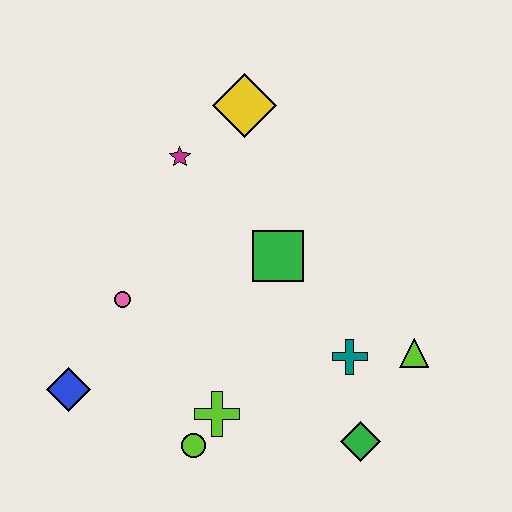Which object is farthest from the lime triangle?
The blue diamond is farthest from the lime triangle.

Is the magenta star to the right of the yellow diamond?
No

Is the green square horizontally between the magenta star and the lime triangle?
Yes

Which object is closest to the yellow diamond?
The magenta star is closest to the yellow diamond.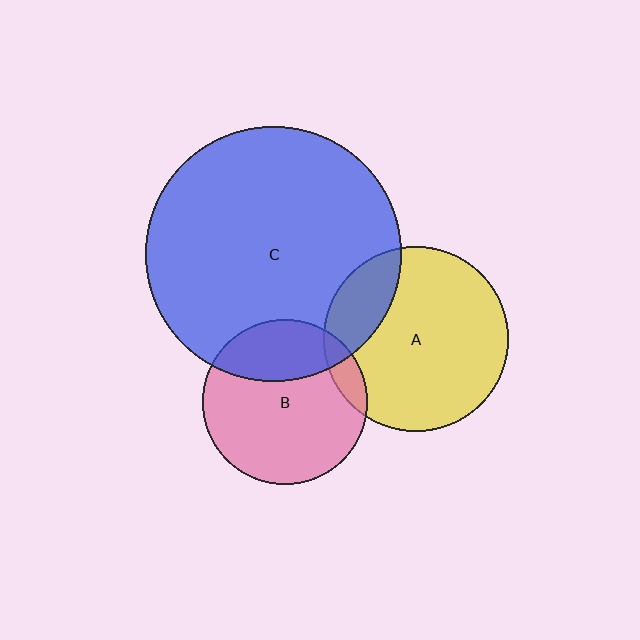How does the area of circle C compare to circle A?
Approximately 1.9 times.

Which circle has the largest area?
Circle C (blue).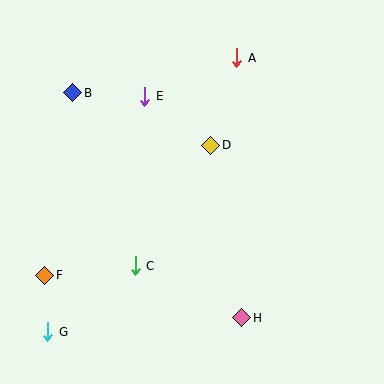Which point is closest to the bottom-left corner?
Point G is closest to the bottom-left corner.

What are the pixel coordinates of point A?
Point A is at (237, 58).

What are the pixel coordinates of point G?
Point G is at (48, 332).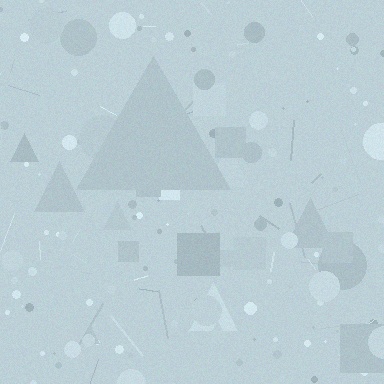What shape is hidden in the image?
A triangle is hidden in the image.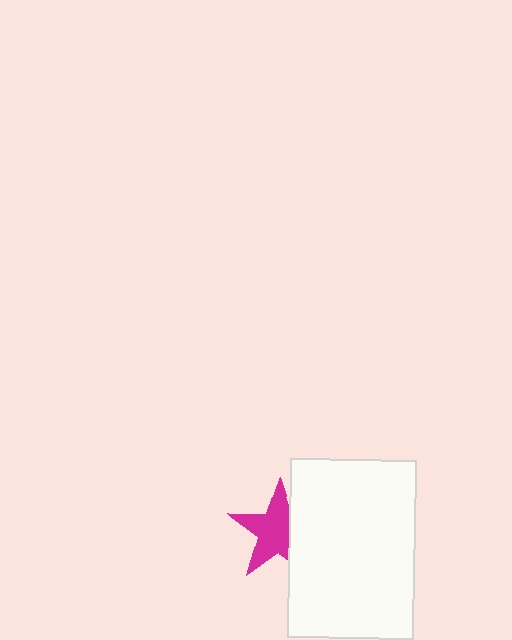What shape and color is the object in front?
The object in front is a white rectangle.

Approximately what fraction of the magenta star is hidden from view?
Roughly 31% of the magenta star is hidden behind the white rectangle.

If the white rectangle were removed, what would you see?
You would see the complete magenta star.